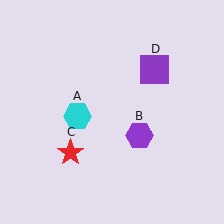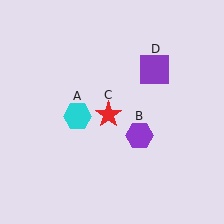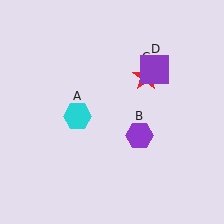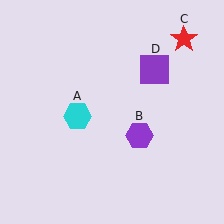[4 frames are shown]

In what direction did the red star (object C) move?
The red star (object C) moved up and to the right.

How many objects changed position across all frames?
1 object changed position: red star (object C).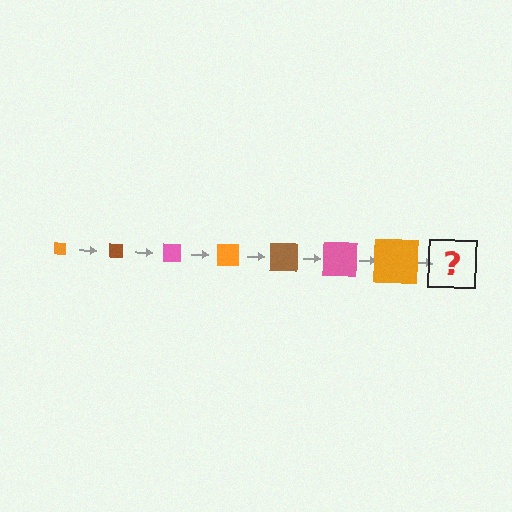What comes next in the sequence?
The next element should be a brown square, larger than the previous one.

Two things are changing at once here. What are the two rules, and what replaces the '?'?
The two rules are that the square grows larger each step and the color cycles through orange, brown, and pink. The '?' should be a brown square, larger than the previous one.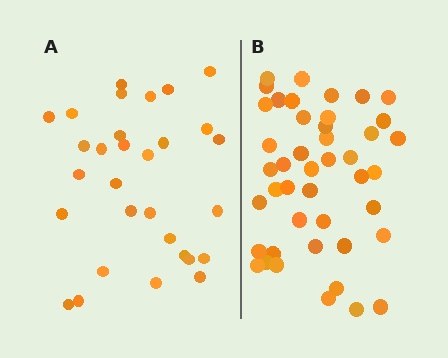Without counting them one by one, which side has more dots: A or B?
Region B (the right region) has more dots.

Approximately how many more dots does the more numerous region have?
Region B has approximately 15 more dots than region A.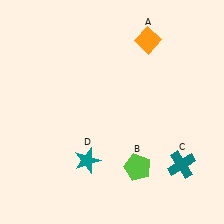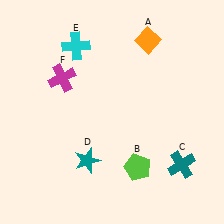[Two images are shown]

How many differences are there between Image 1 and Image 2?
There are 2 differences between the two images.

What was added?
A cyan cross (E), a magenta cross (F) were added in Image 2.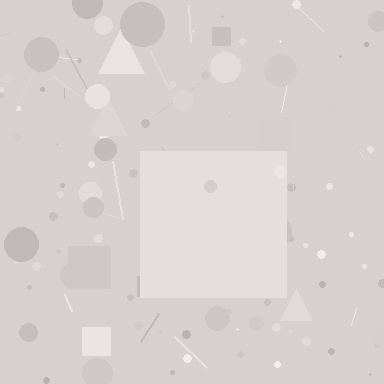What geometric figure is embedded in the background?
A square is embedded in the background.